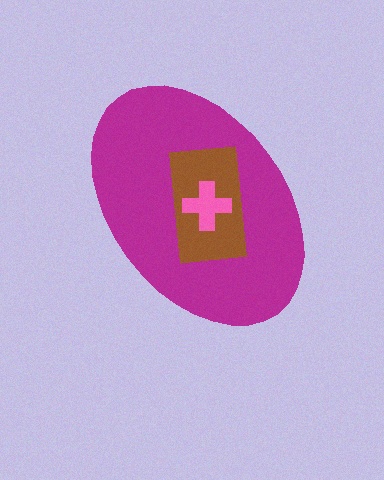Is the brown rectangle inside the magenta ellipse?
Yes.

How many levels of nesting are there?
3.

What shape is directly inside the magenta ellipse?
The brown rectangle.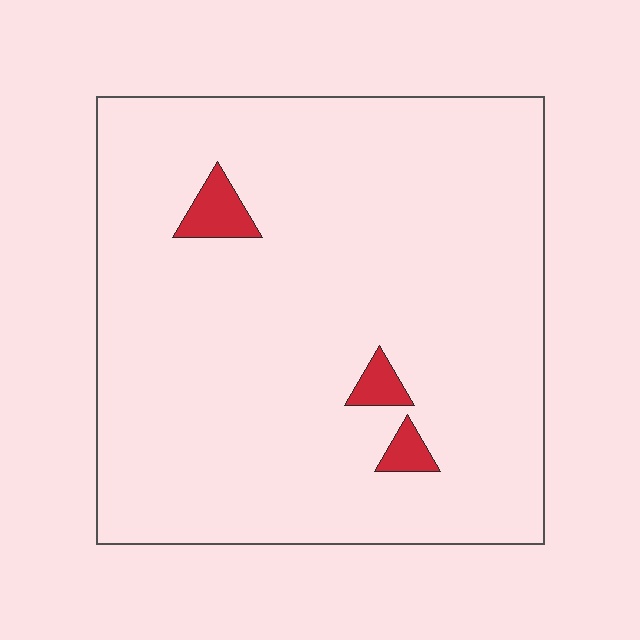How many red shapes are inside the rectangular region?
3.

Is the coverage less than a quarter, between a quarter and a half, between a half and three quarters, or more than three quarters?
Less than a quarter.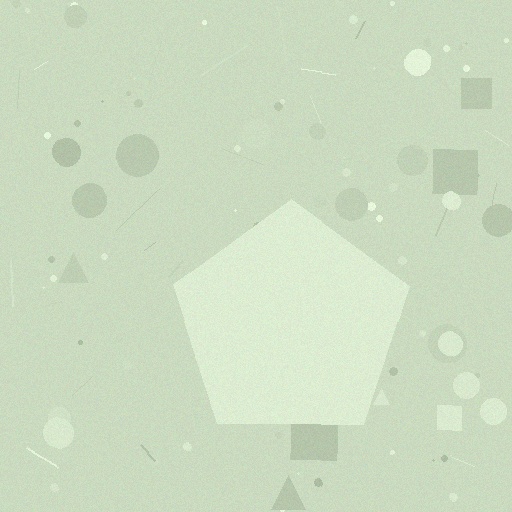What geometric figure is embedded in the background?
A pentagon is embedded in the background.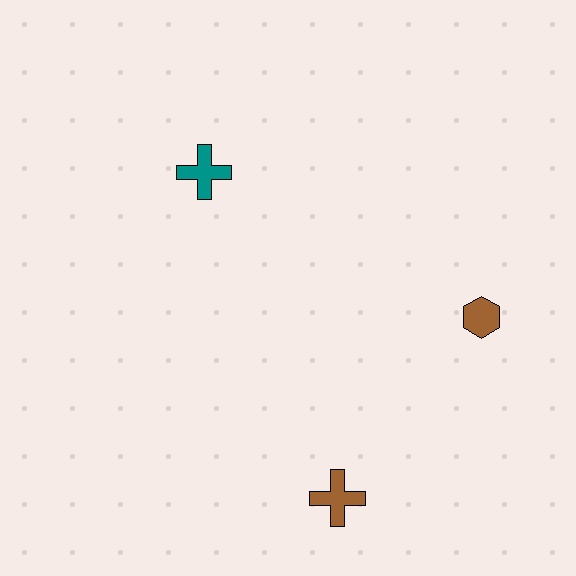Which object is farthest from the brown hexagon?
The teal cross is farthest from the brown hexagon.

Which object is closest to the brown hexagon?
The brown cross is closest to the brown hexagon.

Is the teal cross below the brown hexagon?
No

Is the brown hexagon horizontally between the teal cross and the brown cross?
No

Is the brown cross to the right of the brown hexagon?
No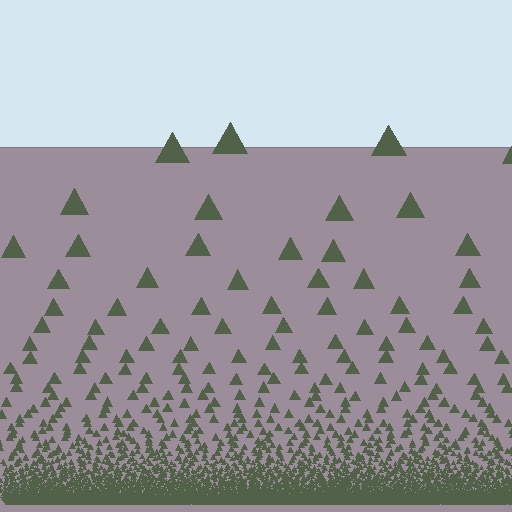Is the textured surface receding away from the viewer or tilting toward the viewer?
The surface appears to tilt toward the viewer. Texture elements get larger and sparser toward the top.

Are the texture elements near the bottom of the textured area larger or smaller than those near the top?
Smaller. The gradient is inverted — elements near the bottom are smaller and denser.